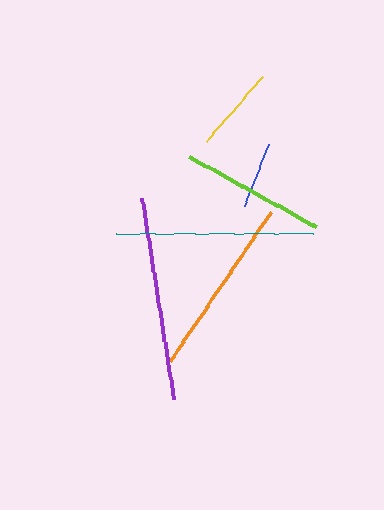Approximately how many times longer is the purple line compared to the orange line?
The purple line is approximately 1.1 times the length of the orange line.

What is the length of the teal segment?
The teal segment is approximately 197 pixels long.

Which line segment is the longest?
The purple line is the longest at approximately 202 pixels.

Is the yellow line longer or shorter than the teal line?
The teal line is longer than the yellow line.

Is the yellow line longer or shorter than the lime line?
The lime line is longer than the yellow line.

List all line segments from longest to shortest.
From longest to shortest: purple, teal, orange, lime, yellow, blue.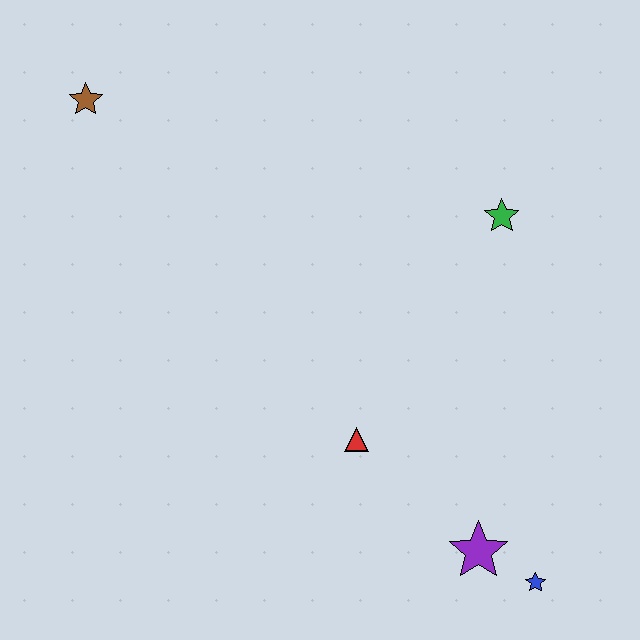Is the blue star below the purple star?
Yes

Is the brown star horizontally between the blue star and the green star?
No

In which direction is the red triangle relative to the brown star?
The red triangle is below the brown star.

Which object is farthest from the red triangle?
The brown star is farthest from the red triangle.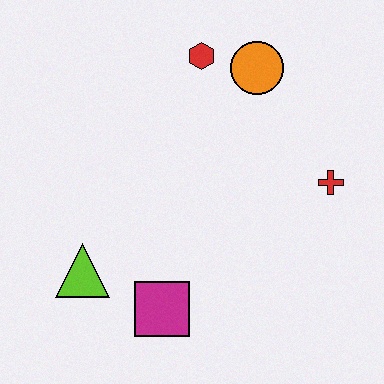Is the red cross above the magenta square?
Yes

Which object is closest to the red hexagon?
The orange circle is closest to the red hexagon.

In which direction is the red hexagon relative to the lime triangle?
The red hexagon is above the lime triangle.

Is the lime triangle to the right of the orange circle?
No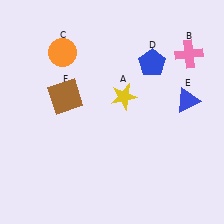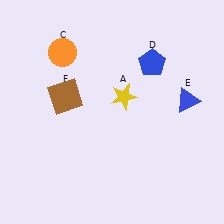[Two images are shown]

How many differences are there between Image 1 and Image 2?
There is 1 difference between the two images.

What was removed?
The pink cross (B) was removed in Image 2.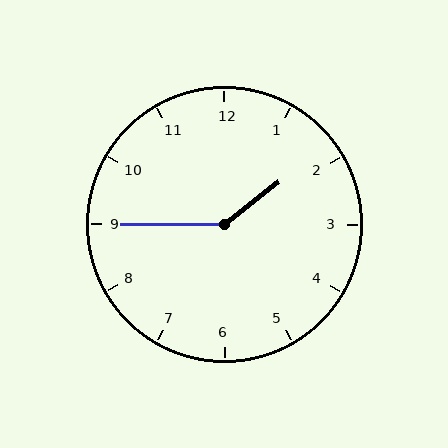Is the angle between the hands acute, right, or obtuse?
It is obtuse.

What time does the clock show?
1:45.